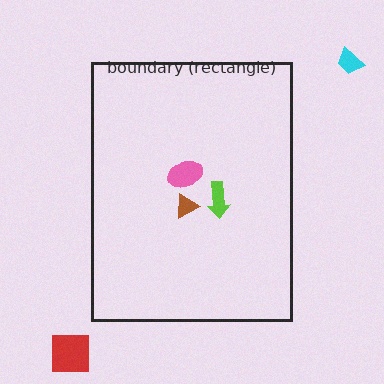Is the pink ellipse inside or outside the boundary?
Inside.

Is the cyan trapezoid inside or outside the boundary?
Outside.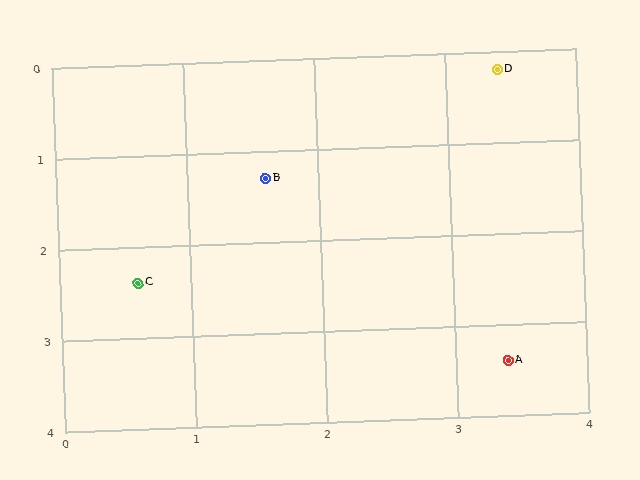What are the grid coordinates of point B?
Point B is at approximately (1.6, 1.3).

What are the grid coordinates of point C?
Point C is at approximately (0.6, 2.4).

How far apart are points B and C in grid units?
Points B and C are about 1.5 grid units apart.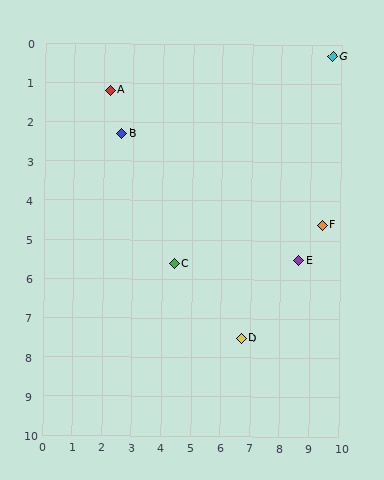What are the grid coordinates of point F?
Point F is at approximately (9.4, 4.6).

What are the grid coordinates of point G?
Point G is at approximately (9.7, 0.3).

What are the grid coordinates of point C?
Point C is at approximately (4.4, 5.6).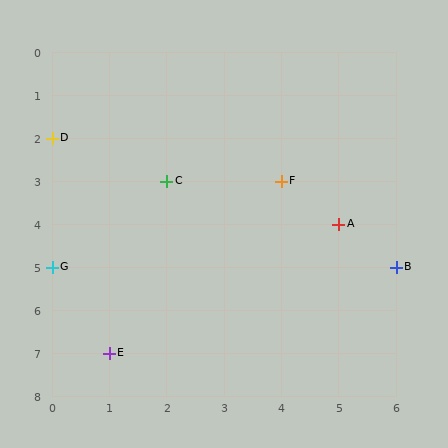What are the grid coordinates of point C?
Point C is at grid coordinates (2, 3).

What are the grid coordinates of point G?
Point G is at grid coordinates (0, 5).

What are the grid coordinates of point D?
Point D is at grid coordinates (0, 2).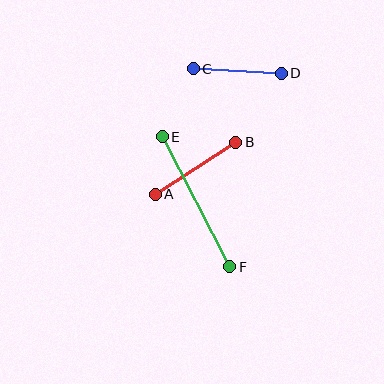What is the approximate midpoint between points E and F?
The midpoint is at approximately (196, 202) pixels.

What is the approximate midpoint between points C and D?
The midpoint is at approximately (237, 71) pixels.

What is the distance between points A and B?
The distance is approximately 96 pixels.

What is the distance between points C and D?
The distance is approximately 88 pixels.